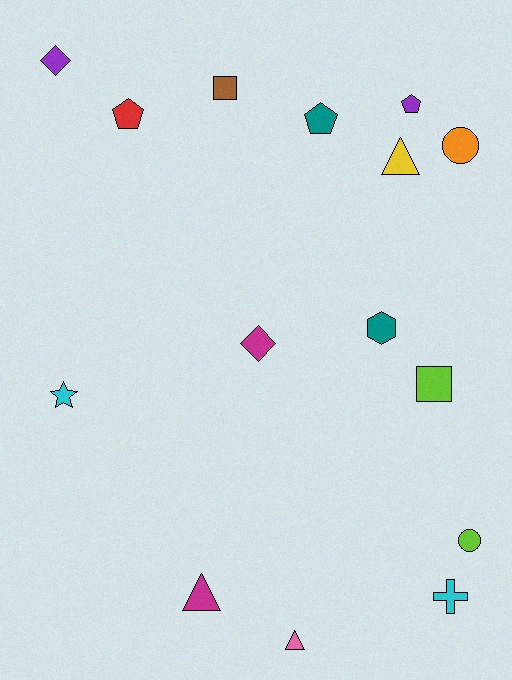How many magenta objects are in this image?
There are 2 magenta objects.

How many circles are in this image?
There are 2 circles.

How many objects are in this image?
There are 15 objects.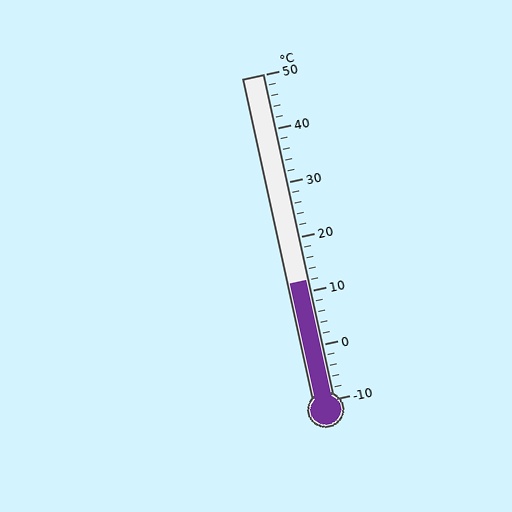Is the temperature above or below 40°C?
The temperature is below 40°C.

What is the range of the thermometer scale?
The thermometer scale ranges from -10°C to 50°C.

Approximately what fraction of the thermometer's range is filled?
The thermometer is filled to approximately 35% of its range.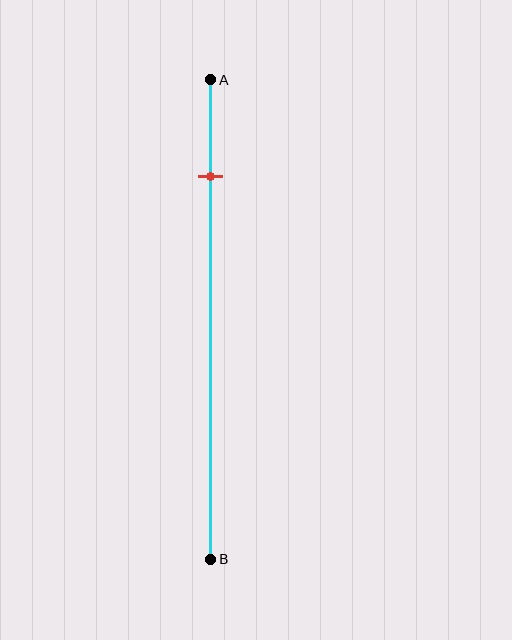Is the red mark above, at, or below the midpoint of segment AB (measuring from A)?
The red mark is above the midpoint of segment AB.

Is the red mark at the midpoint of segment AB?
No, the mark is at about 20% from A, not at the 50% midpoint.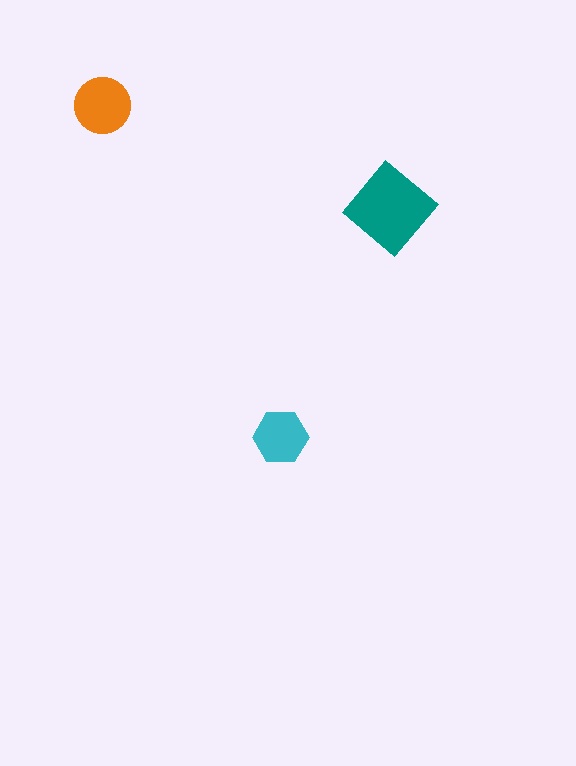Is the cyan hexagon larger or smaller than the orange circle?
Smaller.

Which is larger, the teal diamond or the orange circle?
The teal diamond.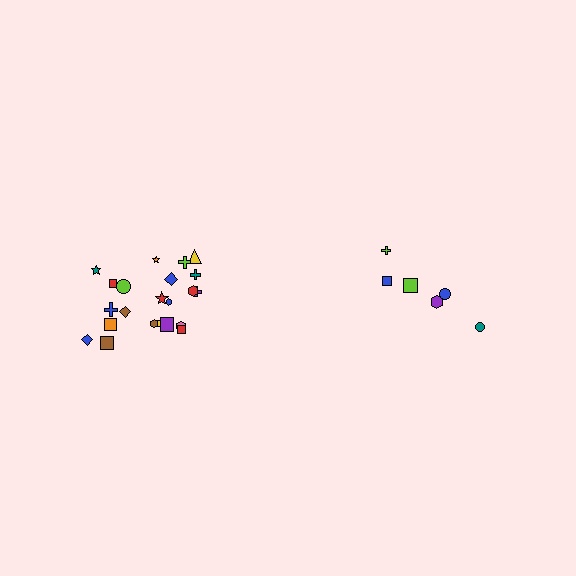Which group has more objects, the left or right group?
The left group.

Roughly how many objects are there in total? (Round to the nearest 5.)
Roughly 30 objects in total.